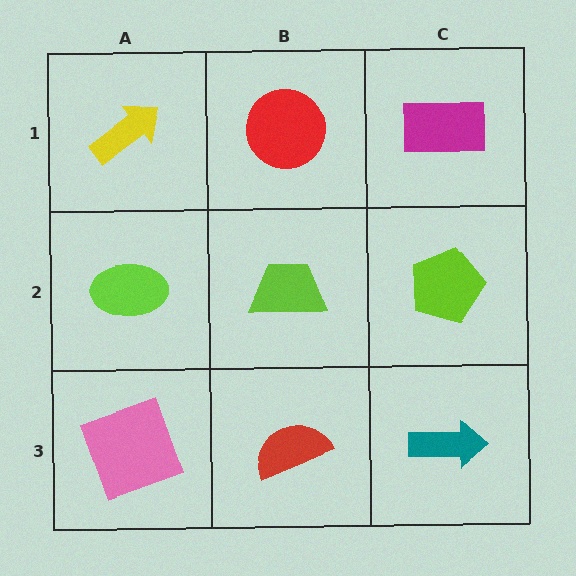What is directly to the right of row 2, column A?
A lime trapezoid.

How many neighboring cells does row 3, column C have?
2.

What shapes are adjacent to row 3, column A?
A lime ellipse (row 2, column A), a red semicircle (row 3, column B).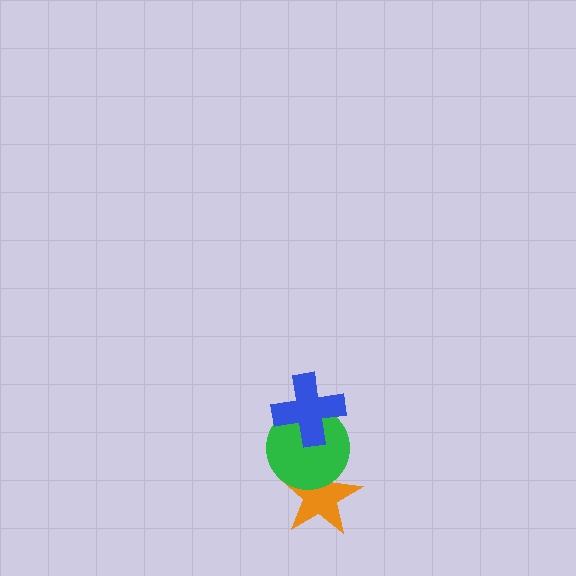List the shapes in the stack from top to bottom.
From top to bottom: the blue cross, the green circle, the orange star.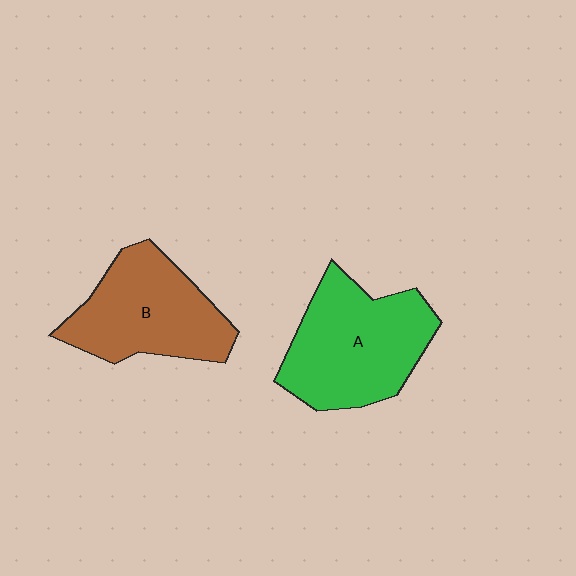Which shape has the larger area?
Shape A (green).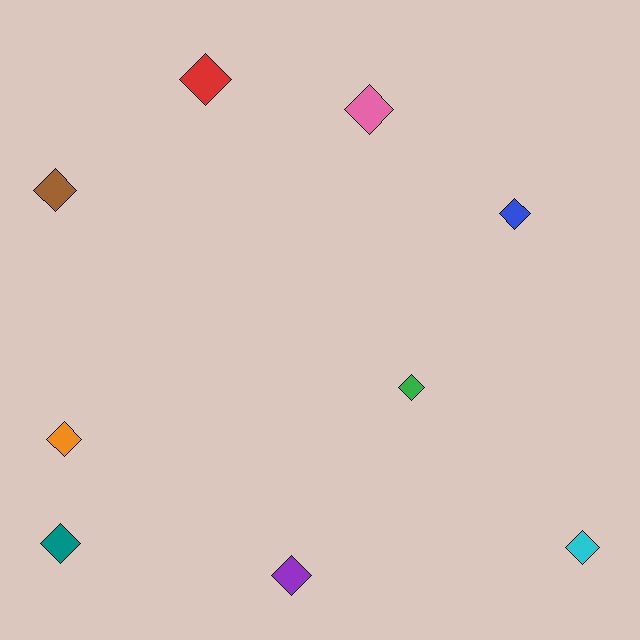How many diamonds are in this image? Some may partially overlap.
There are 9 diamonds.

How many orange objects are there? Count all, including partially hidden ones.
There is 1 orange object.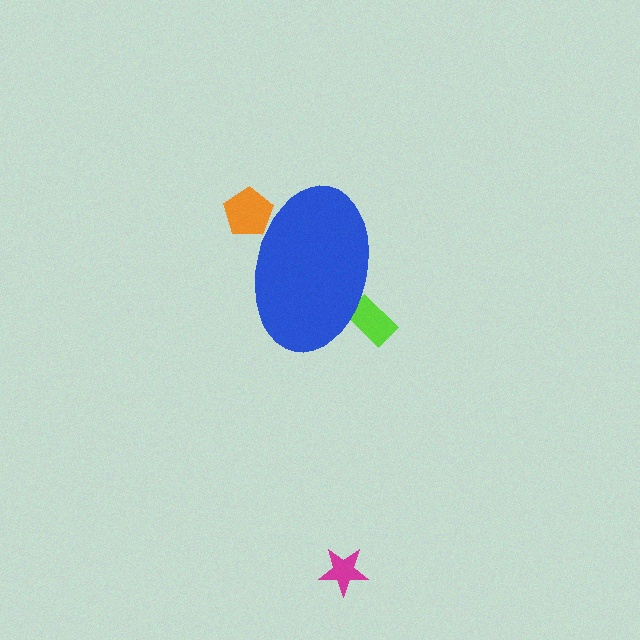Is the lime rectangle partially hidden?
Yes, the lime rectangle is partially hidden behind the blue ellipse.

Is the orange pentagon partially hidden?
Yes, the orange pentagon is partially hidden behind the blue ellipse.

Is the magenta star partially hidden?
No, the magenta star is fully visible.